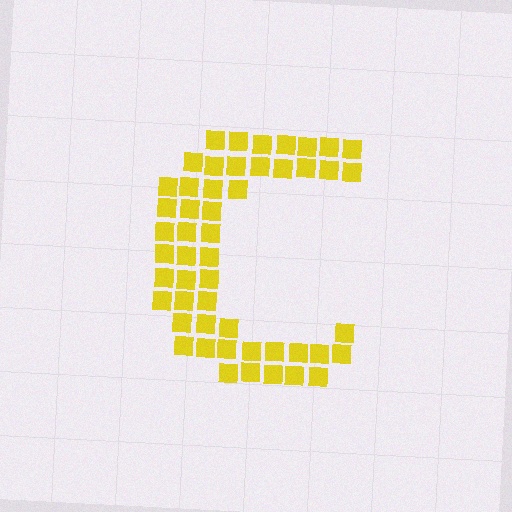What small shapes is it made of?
It is made of small squares.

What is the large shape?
The large shape is the letter C.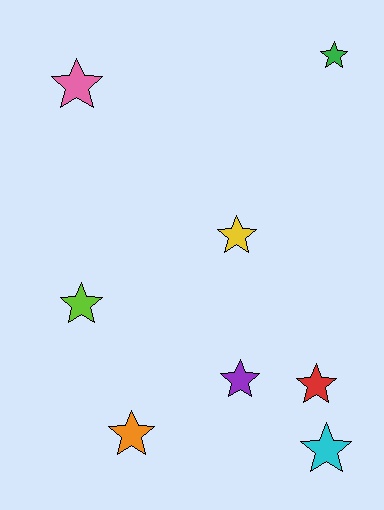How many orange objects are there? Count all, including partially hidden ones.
There is 1 orange object.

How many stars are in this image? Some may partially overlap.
There are 8 stars.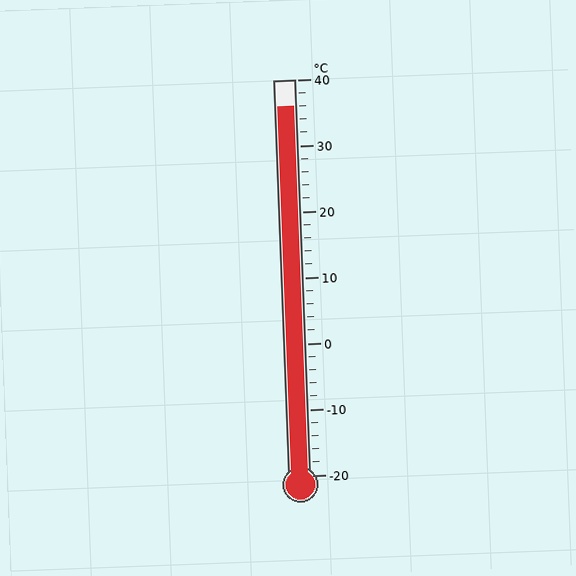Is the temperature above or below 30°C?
The temperature is above 30°C.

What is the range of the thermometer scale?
The thermometer scale ranges from -20°C to 40°C.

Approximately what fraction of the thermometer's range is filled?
The thermometer is filled to approximately 95% of its range.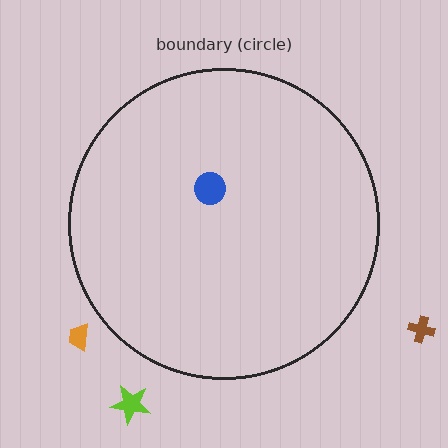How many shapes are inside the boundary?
1 inside, 3 outside.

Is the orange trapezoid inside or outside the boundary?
Outside.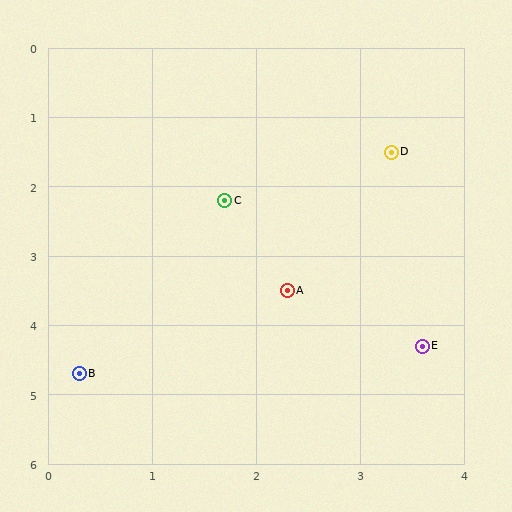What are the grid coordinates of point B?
Point B is at approximately (0.3, 4.7).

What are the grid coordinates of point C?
Point C is at approximately (1.7, 2.2).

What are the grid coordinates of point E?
Point E is at approximately (3.6, 4.3).